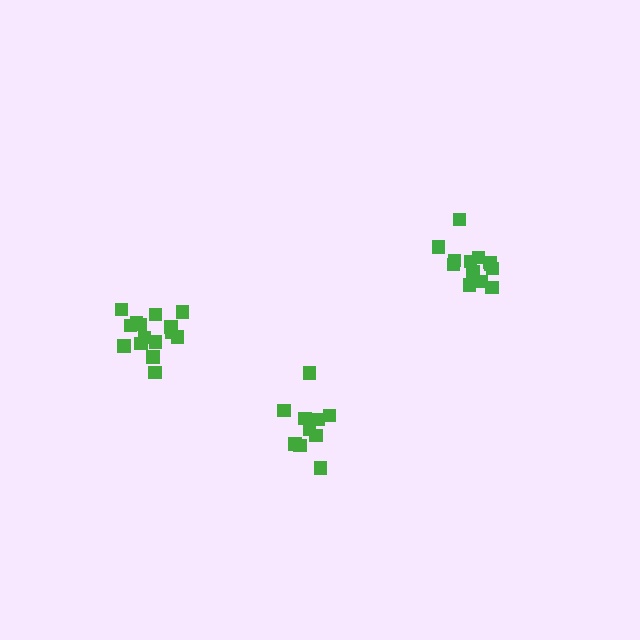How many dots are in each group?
Group 1: 13 dots, Group 2: 15 dots, Group 3: 10 dots (38 total).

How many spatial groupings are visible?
There are 3 spatial groupings.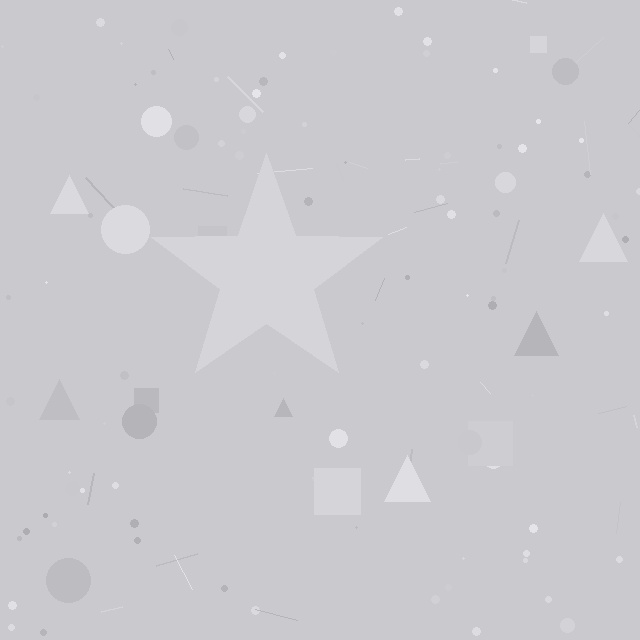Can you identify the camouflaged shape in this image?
The camouflaged shape is a star.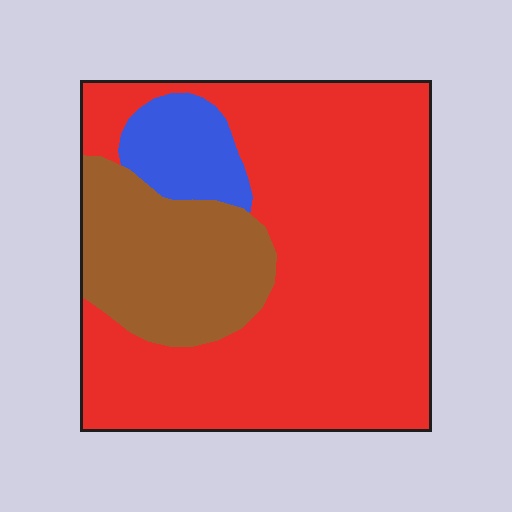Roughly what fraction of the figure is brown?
Brown covers 22% of the figure.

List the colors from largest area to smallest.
From largest to smallest: red, brown, blue.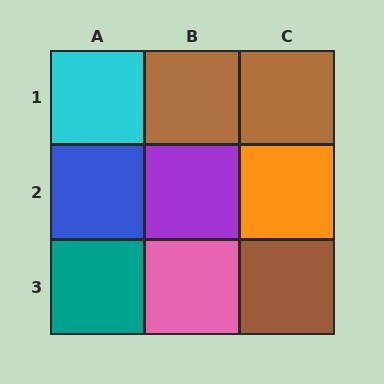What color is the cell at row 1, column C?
Brown.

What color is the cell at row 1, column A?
Cyan.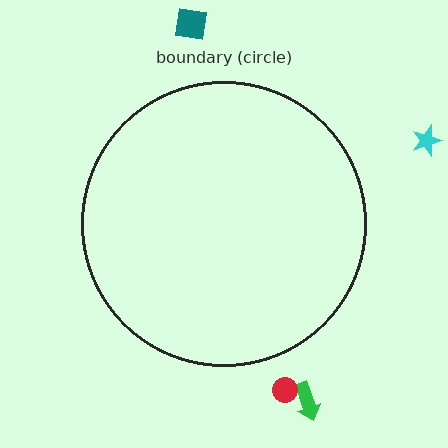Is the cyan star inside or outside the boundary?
Outside.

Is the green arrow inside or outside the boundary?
Outside.